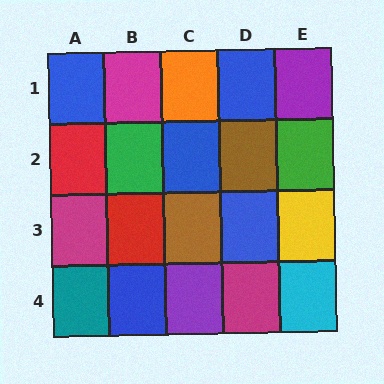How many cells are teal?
1 cell is teal.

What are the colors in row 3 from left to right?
Magenta, red, brown, blue, yellow.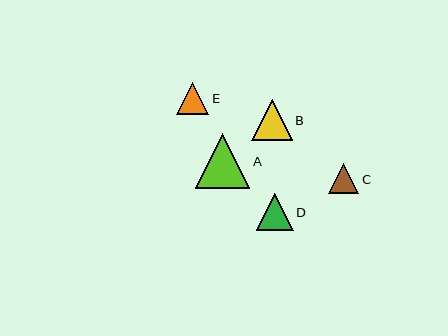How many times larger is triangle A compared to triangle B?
Triangle A is approximately 1.3 times the size of triangle B.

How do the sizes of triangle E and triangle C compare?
Triangle E and triangle C are approximately the same size.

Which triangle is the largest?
Triangle A is the largest with a size of approximately 54 pixels.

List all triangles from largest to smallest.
From largest to smallest: A, B, D, E, C.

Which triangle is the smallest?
Triangle C is the smallest with a size of approximately 30 pixels.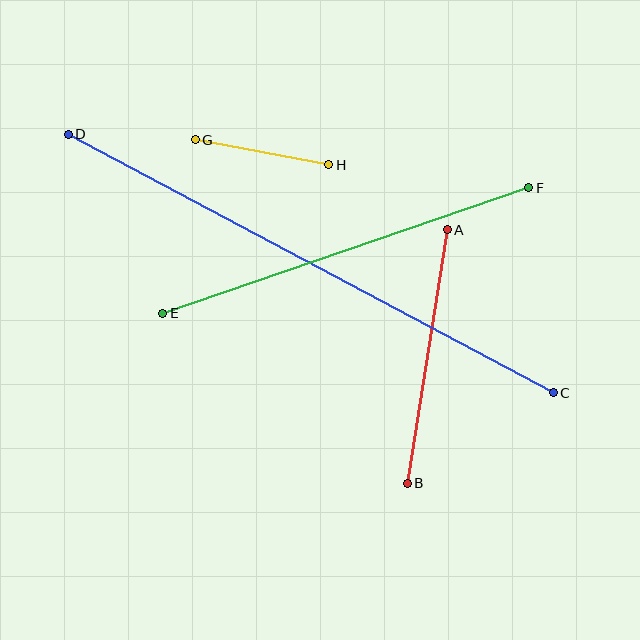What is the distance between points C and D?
The distance is approximately 550 pixels.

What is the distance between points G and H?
The distance is approximately 136 pixels.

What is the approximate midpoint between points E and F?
The midpoint is at approximately (346, 251) pixels.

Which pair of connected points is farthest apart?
Points C and D are farthest apart.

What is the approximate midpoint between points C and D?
The midpoint is at approximately (311, 263) pixels.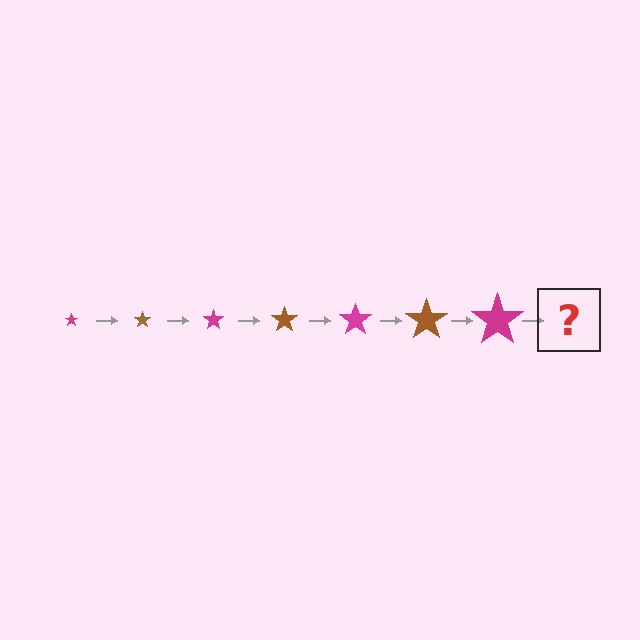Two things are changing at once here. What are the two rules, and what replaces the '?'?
The two rules are that the star grows larger each step and the color cycles through magenta and brown. The '?' should be a brown star, larger than the previous one.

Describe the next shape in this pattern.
It should be a brown star, larger than the previous one.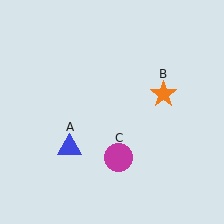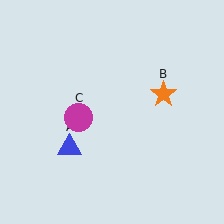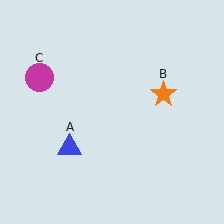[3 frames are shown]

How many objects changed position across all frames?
1 object changed position: magenta circle (object C).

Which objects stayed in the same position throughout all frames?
Blue triangle (object A) and orange star (object B) remained stationary.